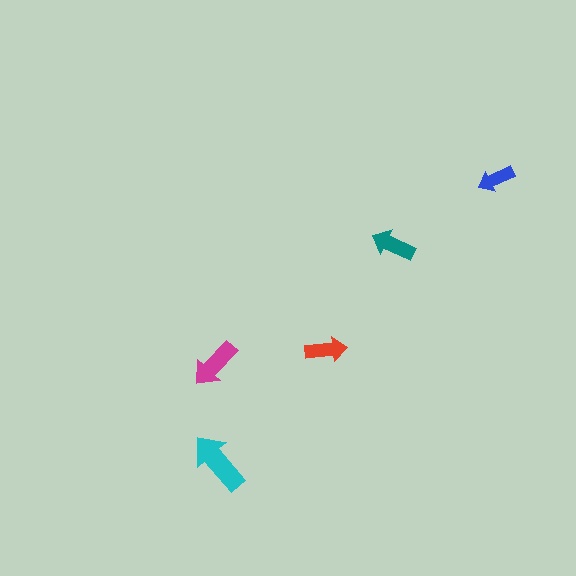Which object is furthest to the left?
The magenta arrow is leftmost.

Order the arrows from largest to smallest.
the cyan one, the magenta one, the teal one, the red one, the blue one.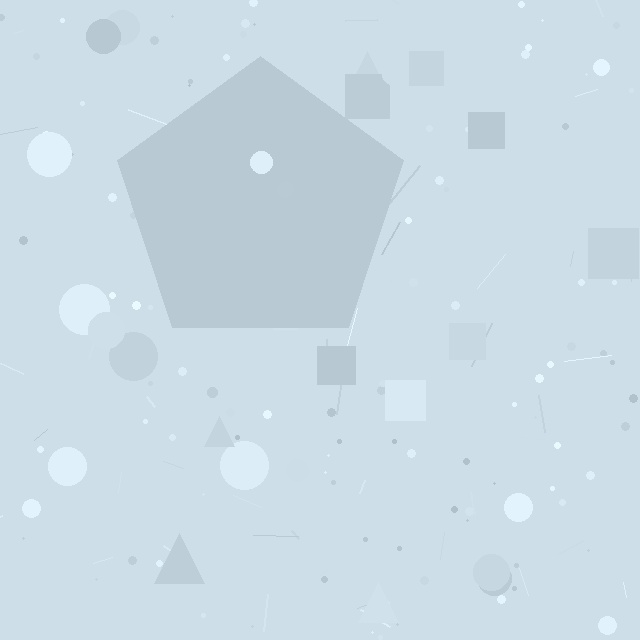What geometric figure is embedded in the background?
A pentagon is embedded in the background.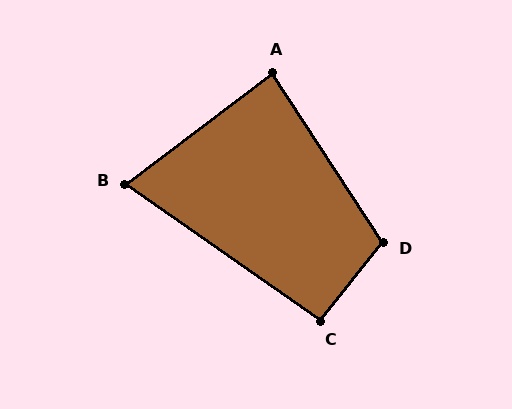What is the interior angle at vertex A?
Approximately 86 degrees (approximately right).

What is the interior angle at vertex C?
Approximately 94 degrees (approximately right).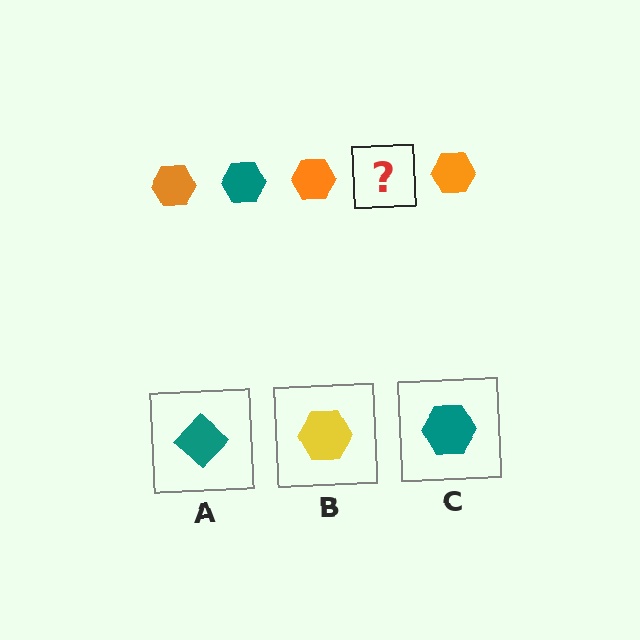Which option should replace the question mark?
Option C.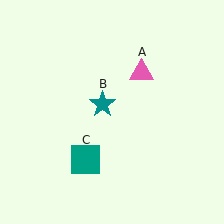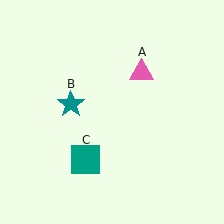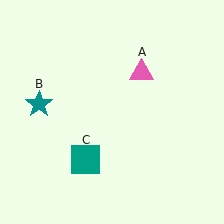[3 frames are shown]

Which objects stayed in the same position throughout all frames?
Pink triangle (object A) and teal square (object C) remained stationary.